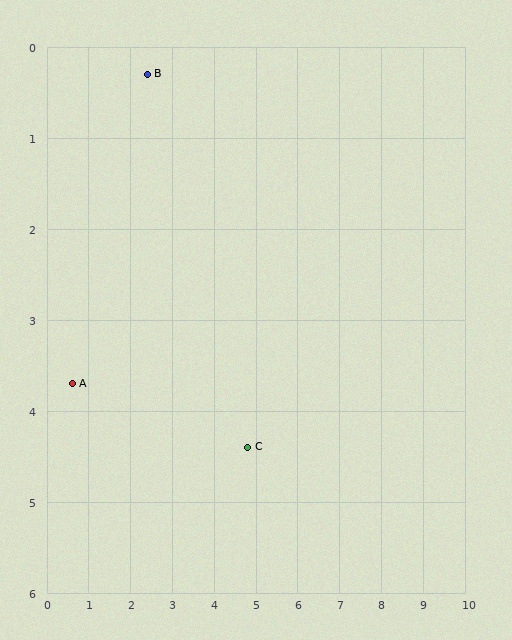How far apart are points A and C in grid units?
Points A and C are about 4.3 grid units apart.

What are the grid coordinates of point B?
Point B is at approximately (2.4, 0.3).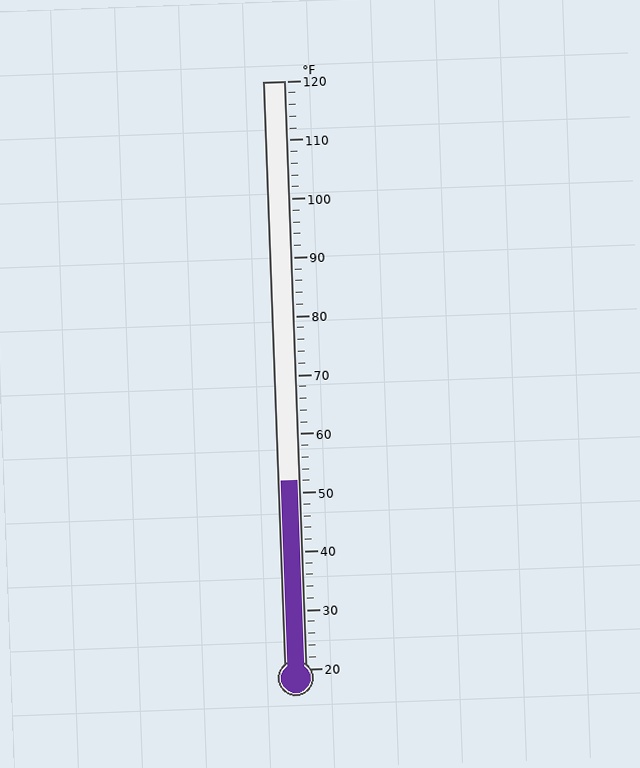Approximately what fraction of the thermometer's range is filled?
The thermometer is filled to approximately 30% of its range.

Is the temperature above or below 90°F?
The temperature is below 90°F.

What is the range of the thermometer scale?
The thermometer scale ranges from 20°F to 120°F.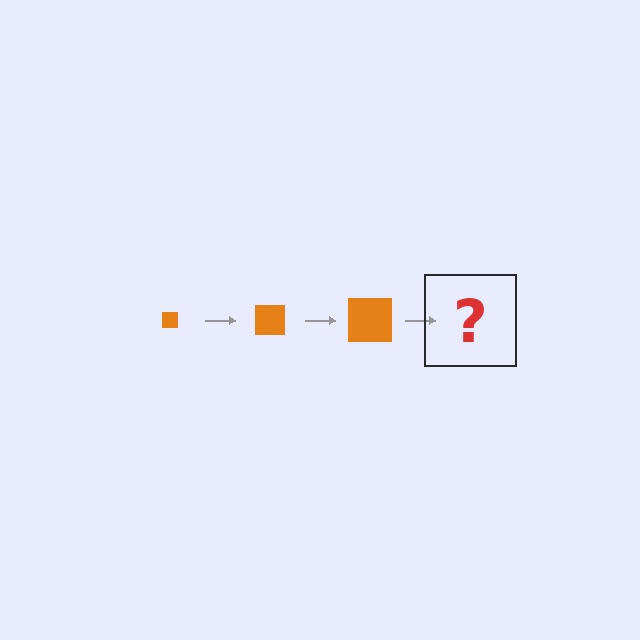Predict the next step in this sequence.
The next step is an orange square, larger than the previous one.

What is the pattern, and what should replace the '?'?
The pattern is that the square gets progressively larger each step. The '?' should be an orange square, larger than the previous one.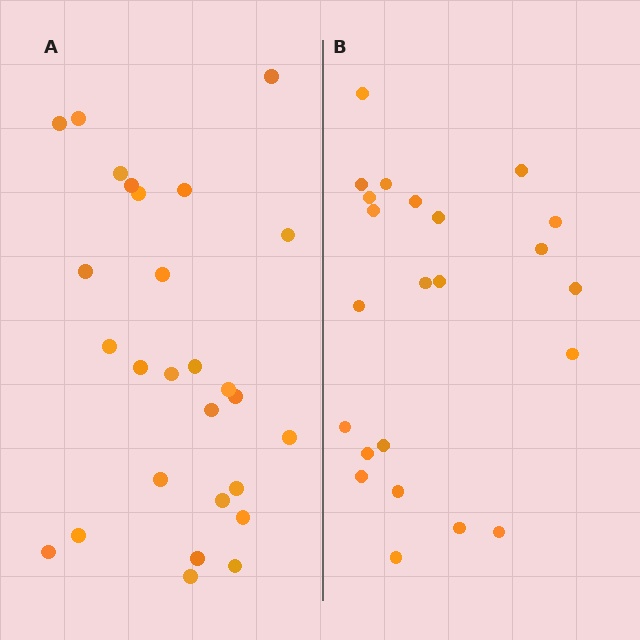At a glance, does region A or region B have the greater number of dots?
Region A (the left region) has more dots.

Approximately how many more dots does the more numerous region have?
Region A has about 4 more dots than region B.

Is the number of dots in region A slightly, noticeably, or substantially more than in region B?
Region A has only slightly more — the two regions are fairly close. The ratio is roughly 1.2 to 1.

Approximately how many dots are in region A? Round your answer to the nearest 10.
About 30 dots. (The exact count is 27, which rounds to 30.)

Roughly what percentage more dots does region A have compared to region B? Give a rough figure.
About 15% more.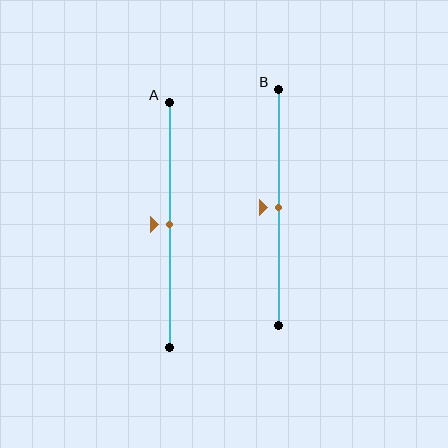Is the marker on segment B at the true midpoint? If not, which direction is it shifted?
Yes, the marker on segment B is at the true midpoint.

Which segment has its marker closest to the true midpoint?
Segment A has its marker closest to the true midpoint.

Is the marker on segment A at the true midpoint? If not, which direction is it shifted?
Yes, the marker on segment A is at the true midpoint.